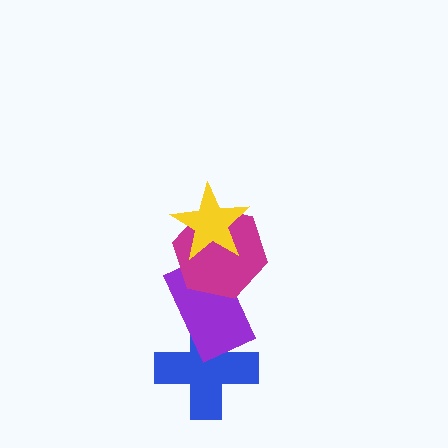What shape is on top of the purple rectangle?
The magenta hexagon is on top of the purple rectangle.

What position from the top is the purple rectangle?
The purple rectangle is 3rd from the top.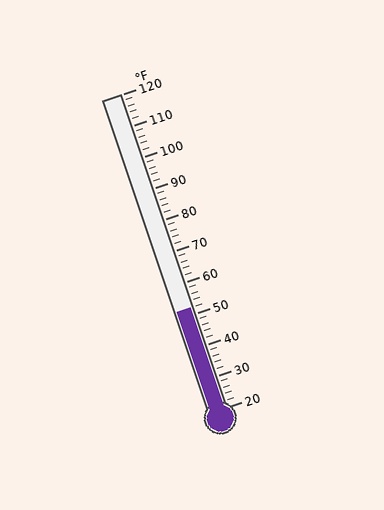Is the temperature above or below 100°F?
The temperature is below 100°F.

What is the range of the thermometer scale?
The thermometer scale ranges from 20°F to 120°F.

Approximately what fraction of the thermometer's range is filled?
The thermometer is filled to approximately 30% of its range.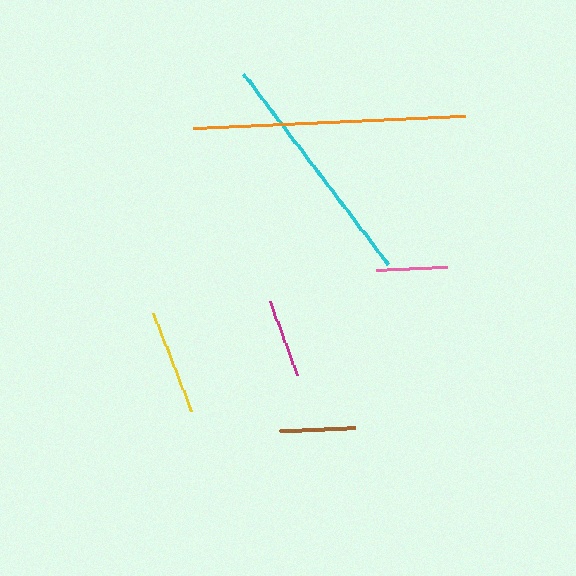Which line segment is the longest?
The orange line is the longest at approximately 274 pixels.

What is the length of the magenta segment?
The magenta segment is approximately 79 pixels long.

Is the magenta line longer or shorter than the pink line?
The magenta line is longer than the pink line.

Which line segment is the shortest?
The pink line is the shortest at approximately 71 pixels.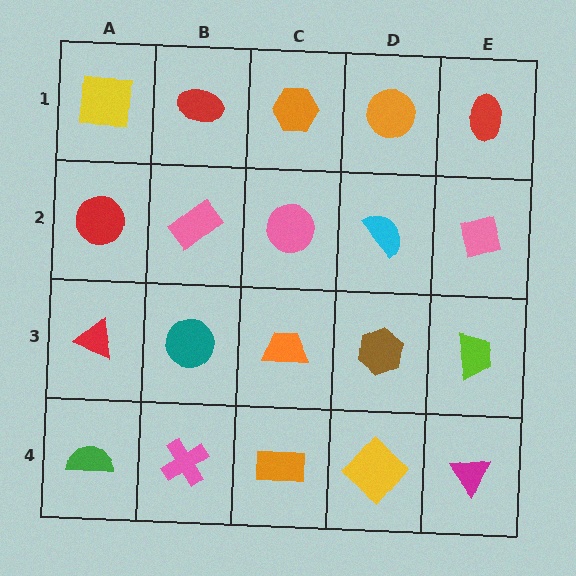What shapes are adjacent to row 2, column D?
An orange circle (row 1, column D), a brown hexagon (row 3, column D), a pink circle (row 2, column C), a pink square (row 2, column E).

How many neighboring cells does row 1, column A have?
2.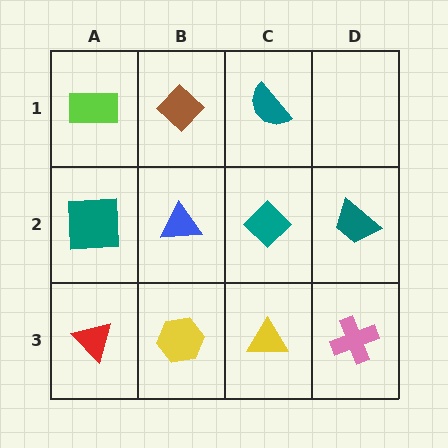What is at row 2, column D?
A teal trapezoid.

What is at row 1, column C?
A teal semicircle.